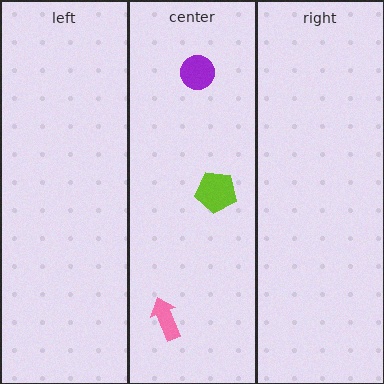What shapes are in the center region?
The lime pentagon, the pink arrow, the purple circle.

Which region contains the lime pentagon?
The center region.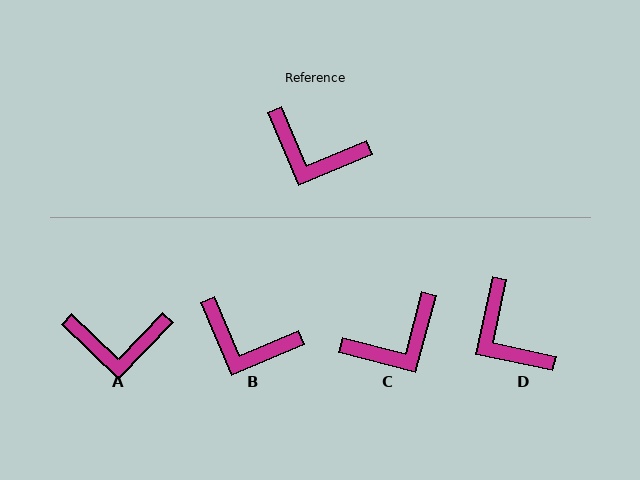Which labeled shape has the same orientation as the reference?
B.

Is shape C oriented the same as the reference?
No, it is off by about 53 degrees.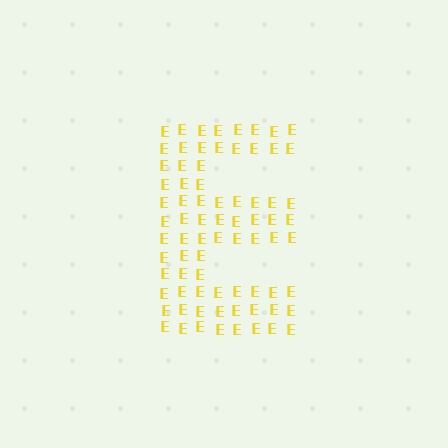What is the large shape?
The large shape is the letter E.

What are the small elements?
The small elements are letter E's.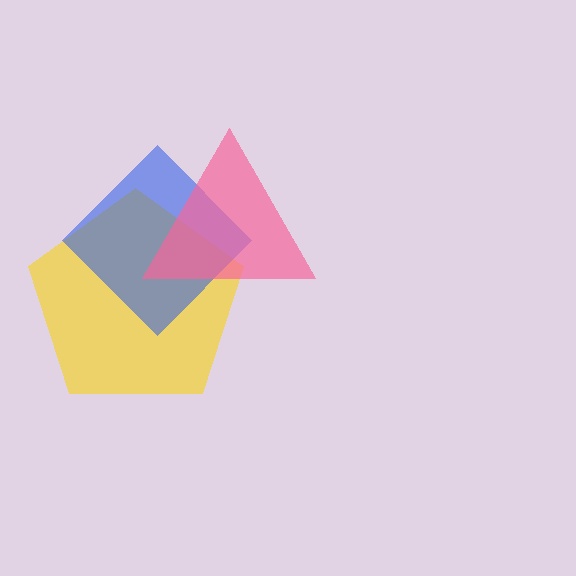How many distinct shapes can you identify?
There are 3 distinct shapes: a yellow pentagon, a blue diamond, a pink triangle.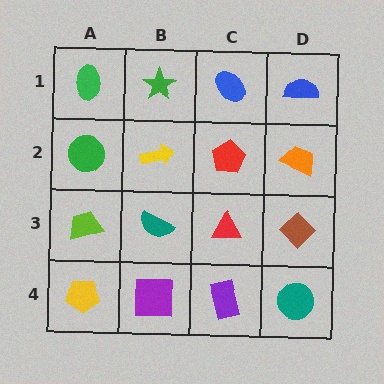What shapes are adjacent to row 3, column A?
A green circle (row 2, column A), a yellow pentagon (row 4, column A), a teal semicircle (row 3, column B).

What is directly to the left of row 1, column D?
A blue ellipse.